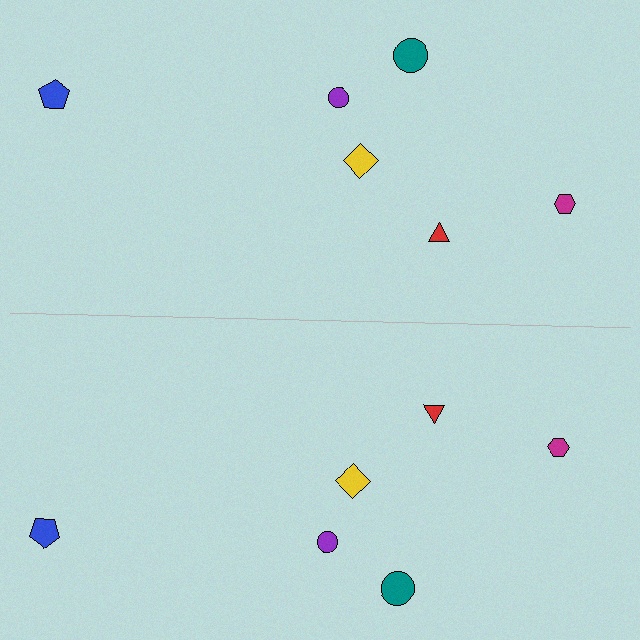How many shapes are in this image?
There are 12 shapes in this image.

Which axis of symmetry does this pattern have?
The pattern has a horizontal axis of symmetry running through the center of the image.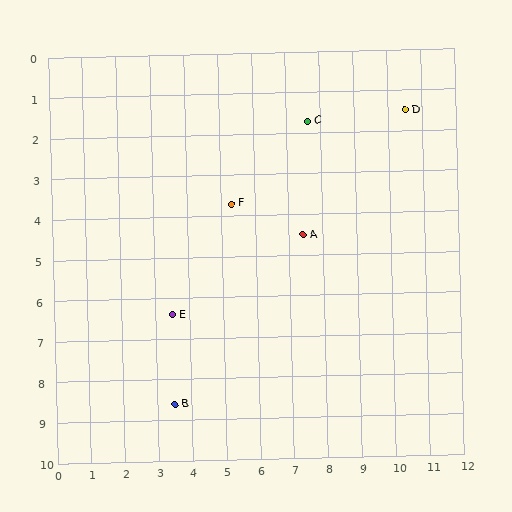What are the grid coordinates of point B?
Point B is at approximately (3.5, 8.6).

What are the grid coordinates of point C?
Point C is at approximately (7.6, 1.7).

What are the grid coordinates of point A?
Point A is at approximately (7.4, 4.5).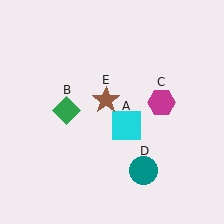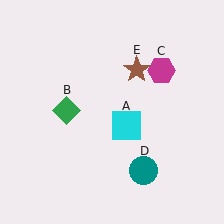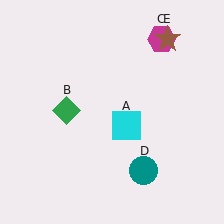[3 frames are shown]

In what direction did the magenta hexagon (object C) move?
The magenta hexagon (object C) moved up.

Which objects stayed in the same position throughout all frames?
Cyan square (object A) and green diamond (object B) and teal circle (object D) remained stationary.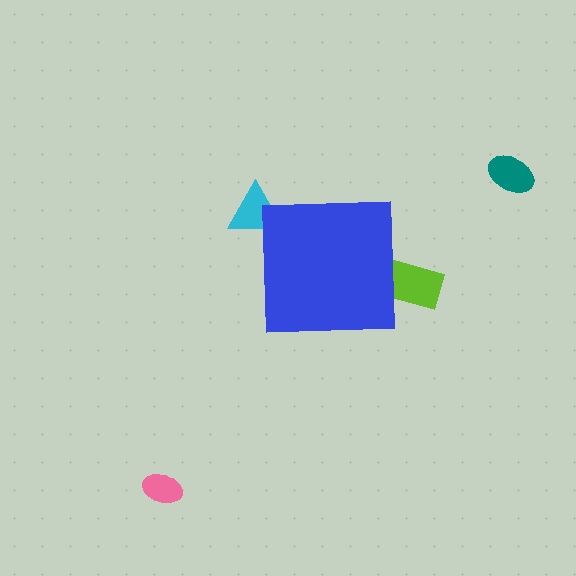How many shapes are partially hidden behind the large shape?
2 shapes are partially hidden.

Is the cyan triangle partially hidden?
Yes, the cyan triangle is partially hidden behind the blue square.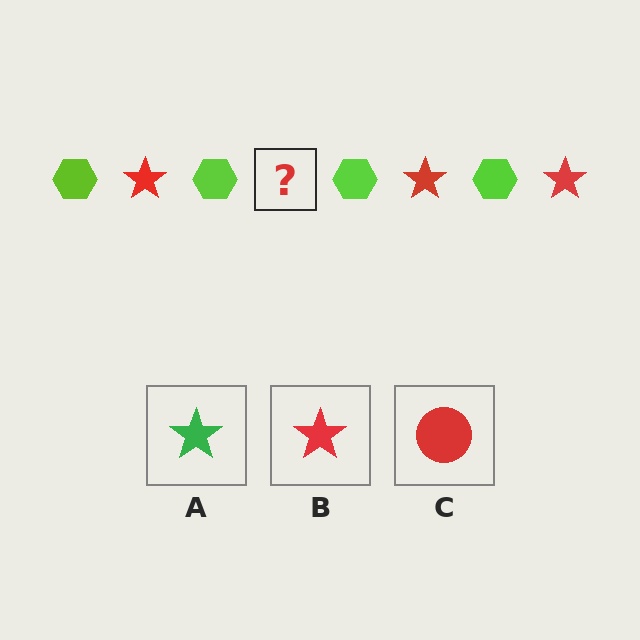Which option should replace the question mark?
Option B.